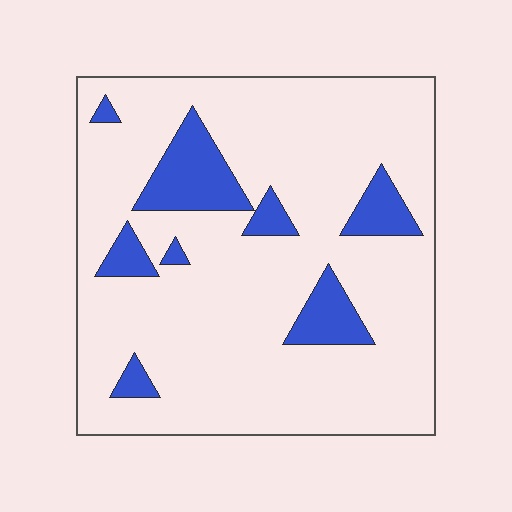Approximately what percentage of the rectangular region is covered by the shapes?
Approximately 15%.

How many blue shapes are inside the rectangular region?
8.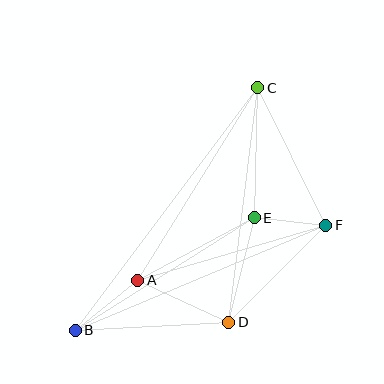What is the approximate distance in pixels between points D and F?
The distance between D and F is approximately 137 pixels.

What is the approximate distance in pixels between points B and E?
The distance between B and E is approximately 211 pixels.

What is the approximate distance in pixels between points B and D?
The distance between B and D is approximately 153 pixels.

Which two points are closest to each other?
Points E and F are closest to each other.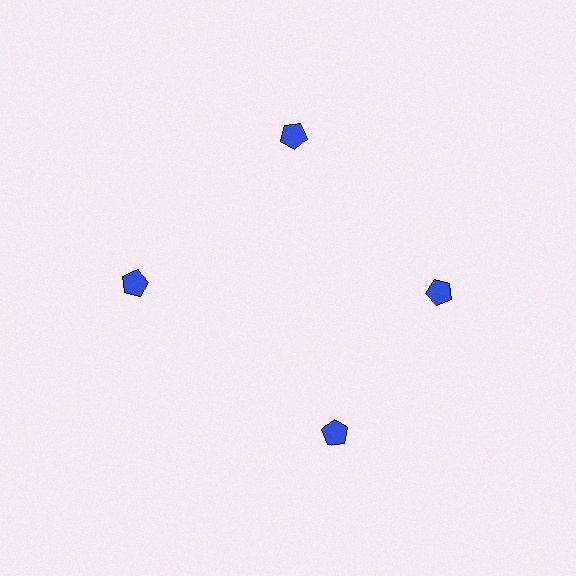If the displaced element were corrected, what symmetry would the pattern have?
It would have 4-fold rotational symmetry — the pattern would map onto itself every 90 degrees.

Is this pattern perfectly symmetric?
No. The 4 blue pentagons are arranged in a ring, but one element near the 6 o'clock position is rotated out of alignment along the ring, breaking the 4-fold rotational symmetry.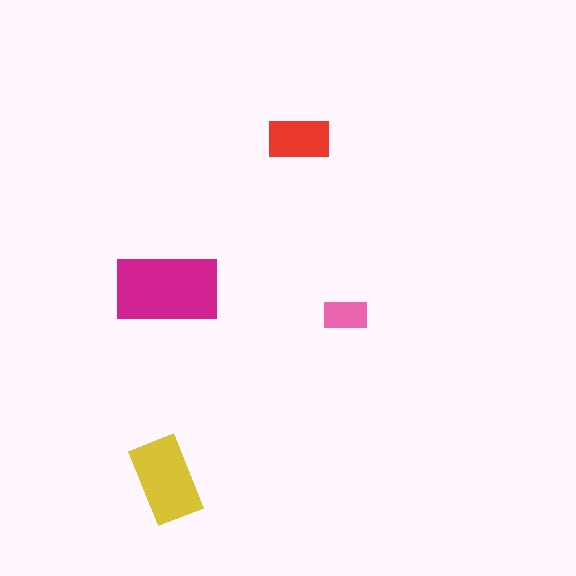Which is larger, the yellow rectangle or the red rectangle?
The yellow one.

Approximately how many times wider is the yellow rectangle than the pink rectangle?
About 2 times wider.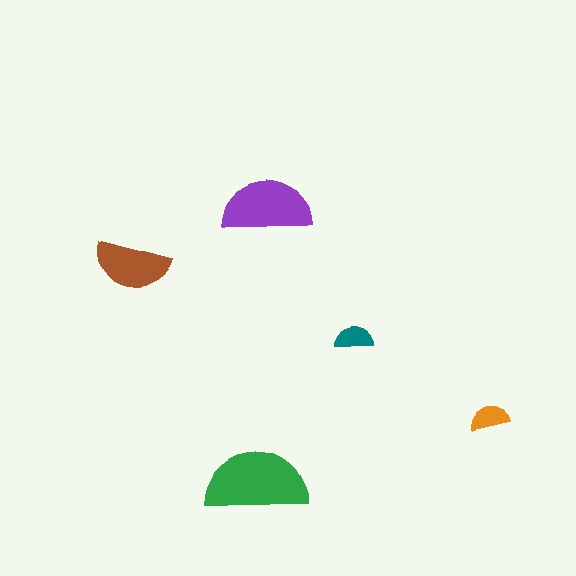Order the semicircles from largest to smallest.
the green one, the purple one, the brown one, the orange one, the teal one.